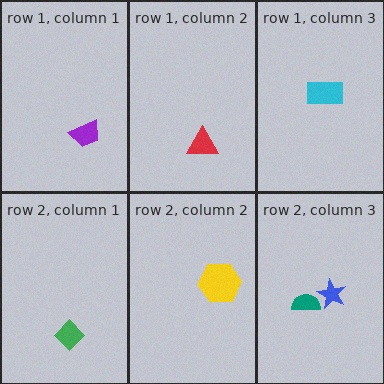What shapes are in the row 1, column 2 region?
The red triangle.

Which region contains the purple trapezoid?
The row 1, column 1 region.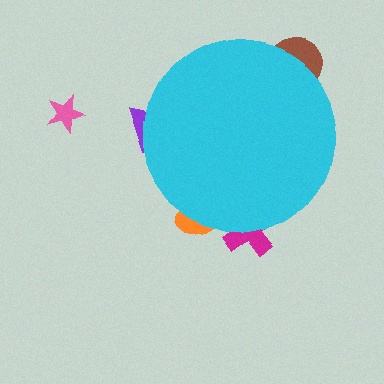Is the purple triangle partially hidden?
Yes, the purple triangle is partially hidden behind the cyan circle.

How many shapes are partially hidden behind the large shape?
4 shapes are partially hidden.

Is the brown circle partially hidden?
Yes, the brown circle is partially hidden behind the cyan circle.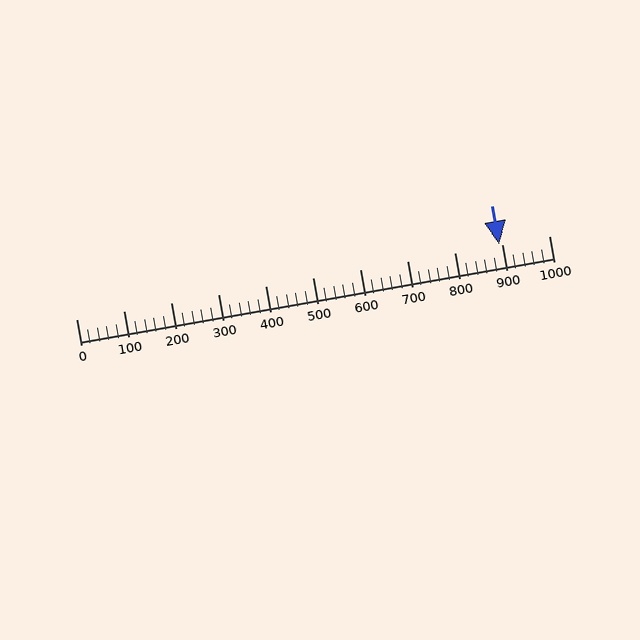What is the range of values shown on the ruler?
The ruler shows values from 0 to 1000.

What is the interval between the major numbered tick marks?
The major tick marks are spaced 100 units apart.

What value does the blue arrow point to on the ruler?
The blue arrow points to approximately 896.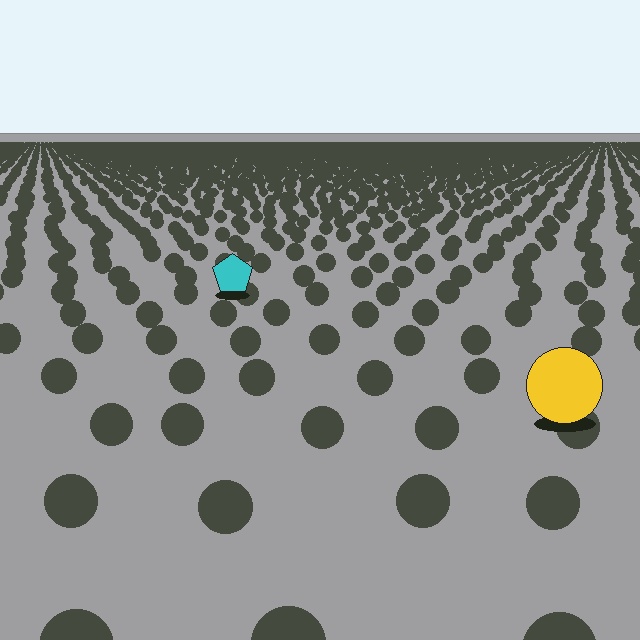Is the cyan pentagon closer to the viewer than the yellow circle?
No. The yellow circle is closer — you can tell from the texture gradient: the ground texture is coarser near it.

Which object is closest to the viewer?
The yellow circle is closest. The texture marks near it are larger and more spread out.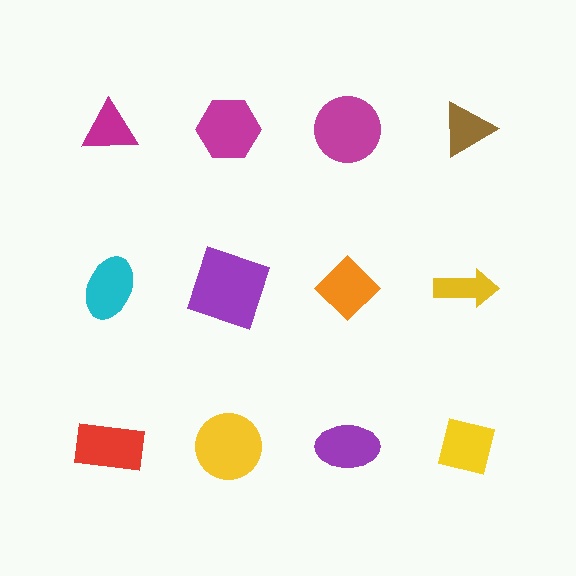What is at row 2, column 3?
An orange diamond.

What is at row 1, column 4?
A brown triangle.